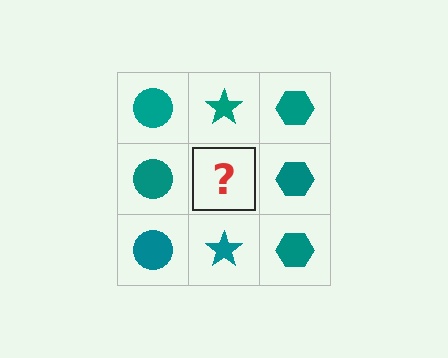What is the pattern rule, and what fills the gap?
The rule is that each column has a consistent shape. The gap should be filled with a teal star.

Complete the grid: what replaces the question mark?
The question mark should be replaced with a teal star.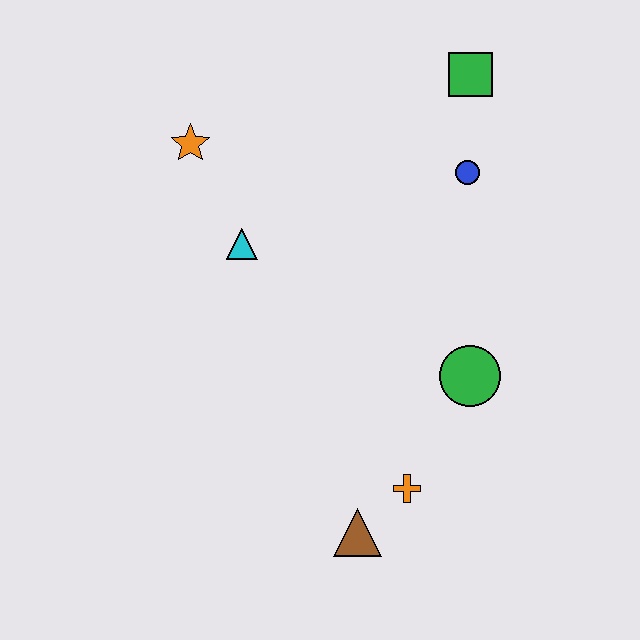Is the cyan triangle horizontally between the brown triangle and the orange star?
Yes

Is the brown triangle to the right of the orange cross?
No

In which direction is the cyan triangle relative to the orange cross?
The cyan triangle is above the orange cross.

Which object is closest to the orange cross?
The brown triangle is closest to the orange cross.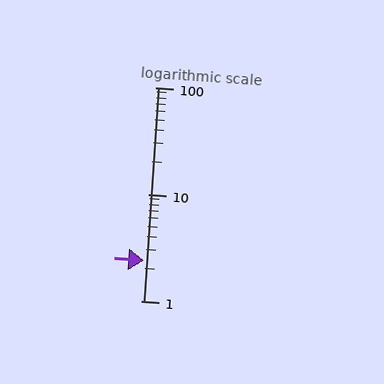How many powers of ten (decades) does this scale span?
The scale spans 2 decades, from 1 to 100.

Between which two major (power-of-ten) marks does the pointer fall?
The pointer is between 1 and 10.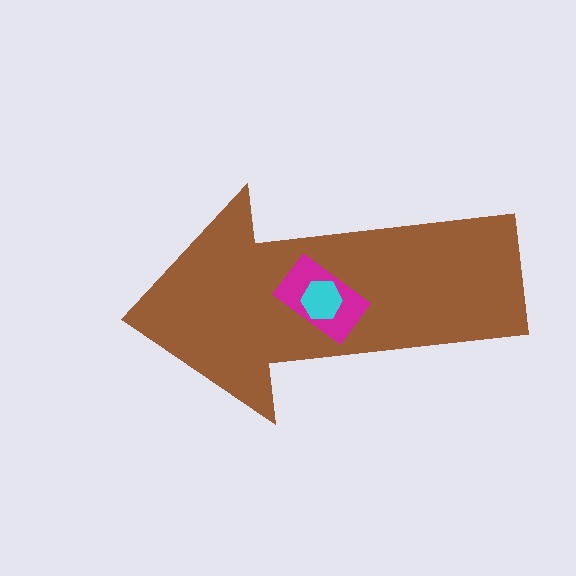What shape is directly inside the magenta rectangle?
The cyan hexagon.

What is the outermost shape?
The brown arrow.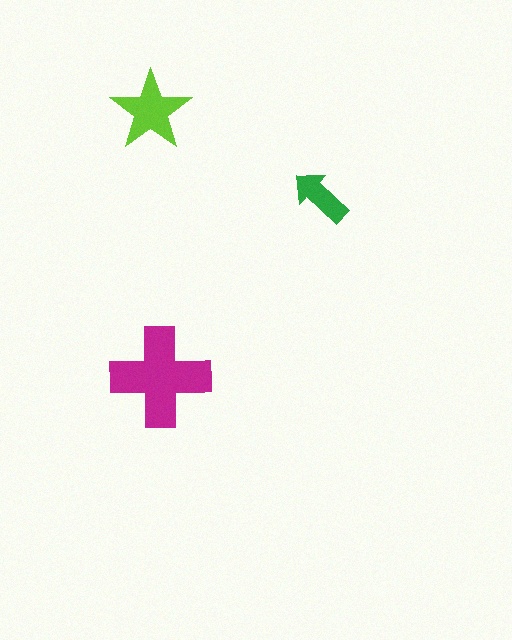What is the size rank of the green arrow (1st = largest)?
3rd.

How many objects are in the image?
There are 3 objects in the image.